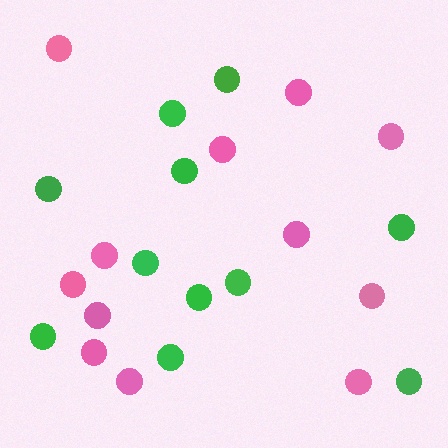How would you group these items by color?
There are 2 groups: one group of pink circles (12) and one group of green circles (11).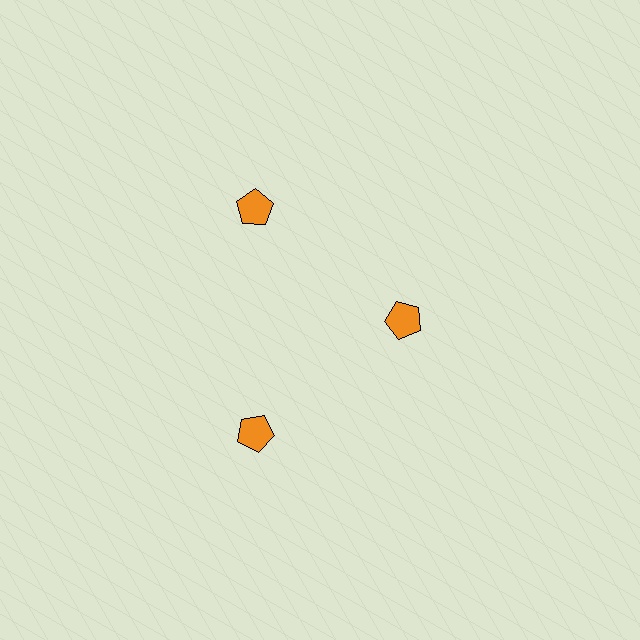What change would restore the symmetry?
The symmetry would be restored by moving it outward, back onto the ring so that all 3 pentagons sit at equal angles and equal distance from the center.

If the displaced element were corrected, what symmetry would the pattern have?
It would have 3-fold rotational symmetry — the pattern would map onto itself every 120 degrees.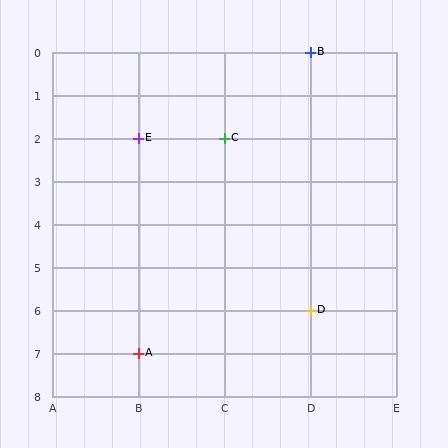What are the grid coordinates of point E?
Point E is at grid coordinates (B, 2).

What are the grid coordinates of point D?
Point D is at grid coordinates (D, 6).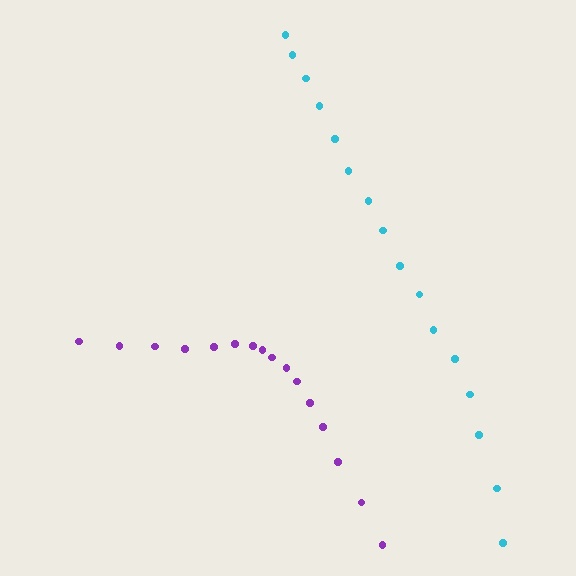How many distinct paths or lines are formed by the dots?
There are 2 distinct paths.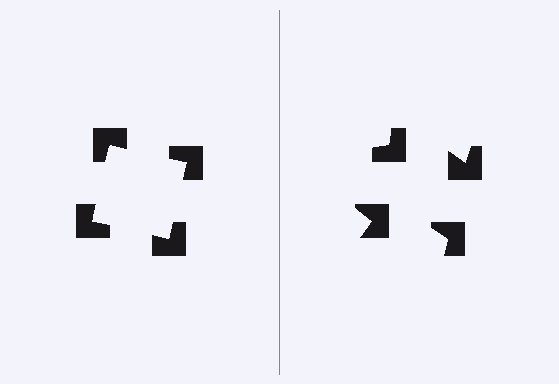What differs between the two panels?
The notched squares are positioned identically on both sides; only the wedge orientations differ. On the left they align to a square; on the right they are misaligned.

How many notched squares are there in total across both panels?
8 — 4 on each side.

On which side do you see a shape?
An illusory square appears on the left side. On the right side the wedge cuts are rotated, so no coherent shape forms.